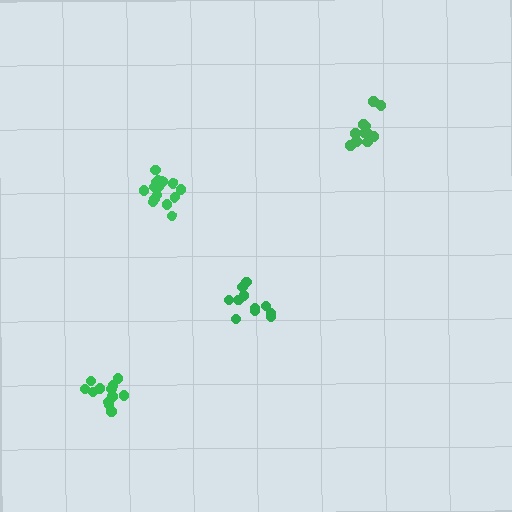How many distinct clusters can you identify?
There are 4 distinct clusters.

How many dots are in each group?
Group 1: 11 dots, Group 2: 11 dots, Group 3: 12 dots, Group 4: 15 dots (49 total).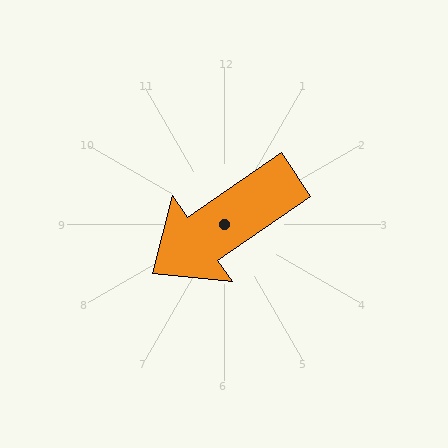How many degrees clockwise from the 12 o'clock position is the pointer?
Approximately 235 degrees.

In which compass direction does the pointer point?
Southwest.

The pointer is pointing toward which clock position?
Roughly 8 o'clock.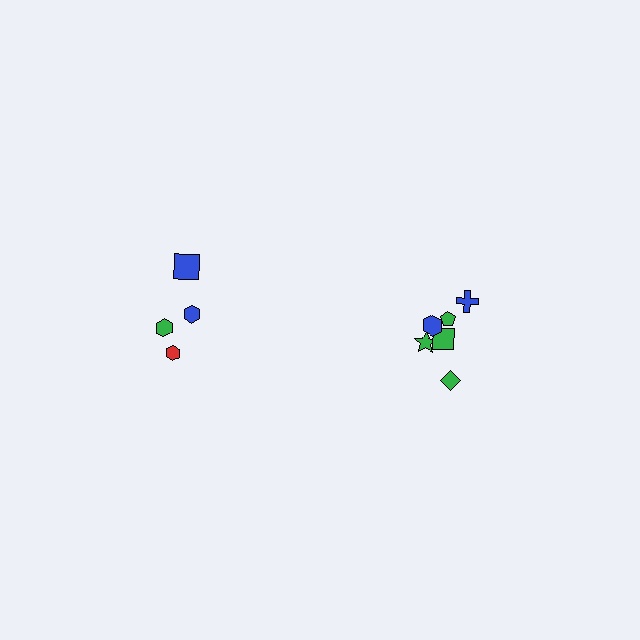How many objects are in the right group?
There are 6 objects.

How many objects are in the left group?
There are 4 objects.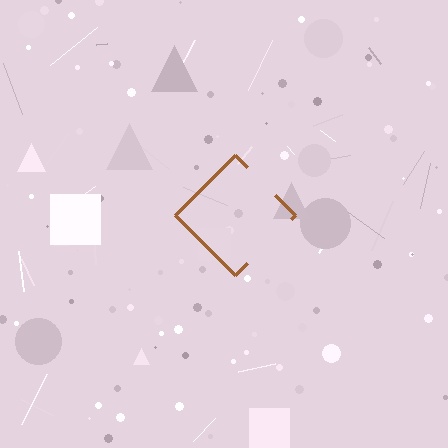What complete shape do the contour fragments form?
The contour fragments form a diamond.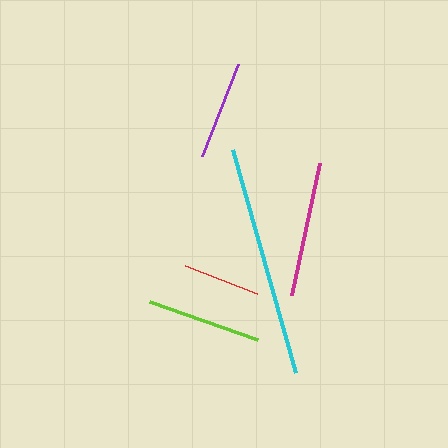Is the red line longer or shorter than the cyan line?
The cyan line is longer than the red line.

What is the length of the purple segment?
The purple segment is approximately 98 pixels long.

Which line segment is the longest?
The cyan line is the longest at approximately 231 pixels.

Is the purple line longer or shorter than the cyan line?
The cyan line is longer than the purple line.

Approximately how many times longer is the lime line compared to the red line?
The lime line is approximately 1.5 times the length of the red line.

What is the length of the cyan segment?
The cyan segment is approximately 231 pixels long.